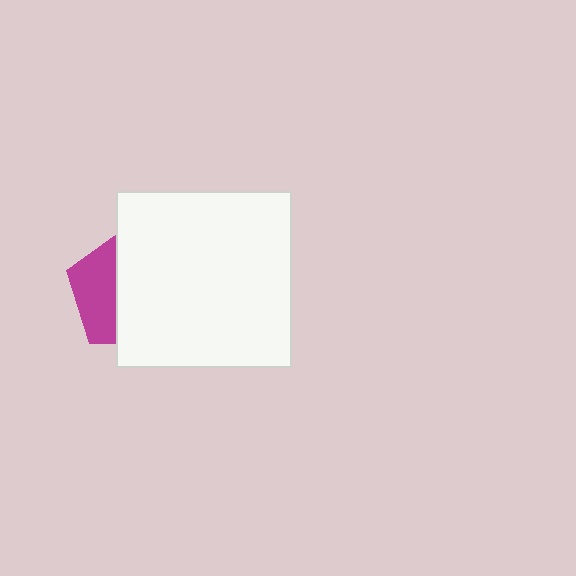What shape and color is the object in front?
The object in front is a white square.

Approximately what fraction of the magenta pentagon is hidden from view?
Roughly 64% of the magenta pentagon is hidden behind the white square.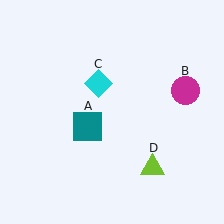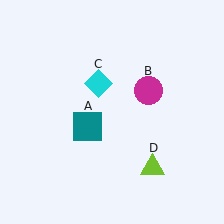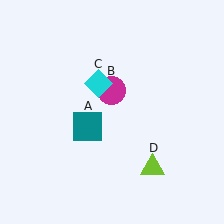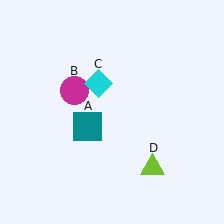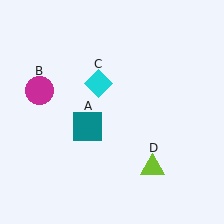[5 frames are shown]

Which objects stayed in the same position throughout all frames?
Teal square (object A) and cyan diamond (object C) and lime triangle (object D) remained stationary.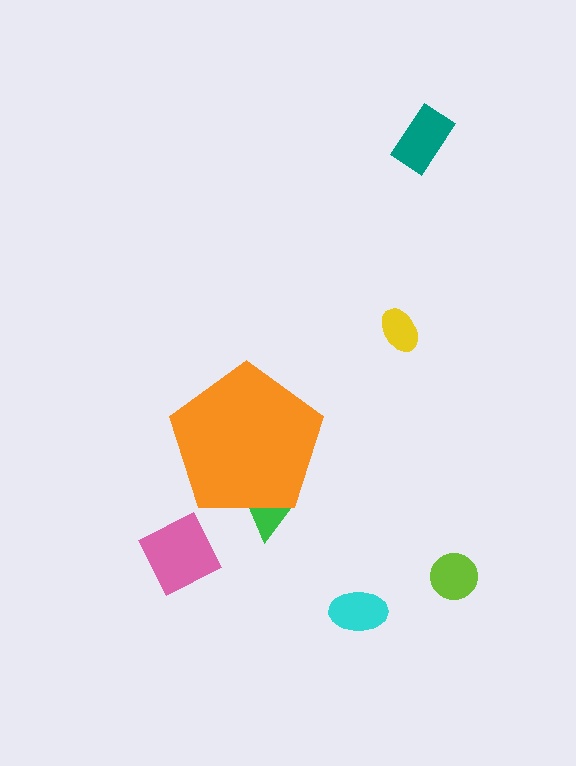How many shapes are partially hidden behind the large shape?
1 shape is partially hidden.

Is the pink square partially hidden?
No, the pink square is fully visible.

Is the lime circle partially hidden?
No, the lime circle is fully visible.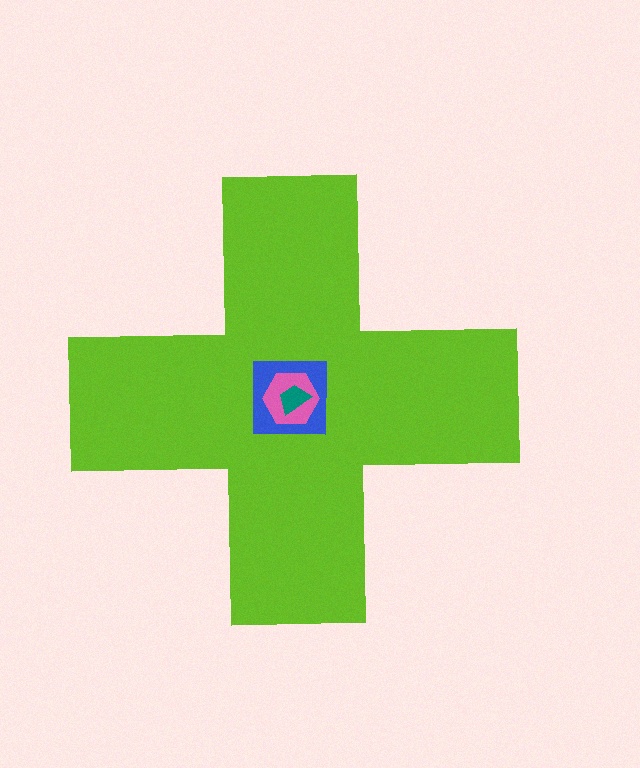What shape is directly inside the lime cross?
The blue square.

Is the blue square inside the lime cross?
Yes.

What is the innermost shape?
The teal trapezoid.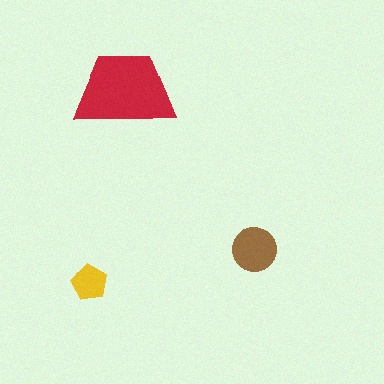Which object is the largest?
The red trapezoid.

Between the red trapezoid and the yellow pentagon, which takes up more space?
The red trapezoid.